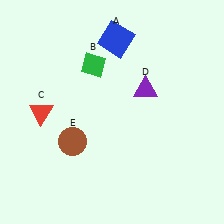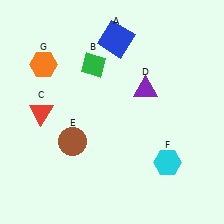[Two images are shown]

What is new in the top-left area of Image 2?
An orange hexagon (G) was added in the top-left area of Image 2.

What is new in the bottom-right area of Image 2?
A cyan hexagon (F) was added in the bottom-right area of Image 2.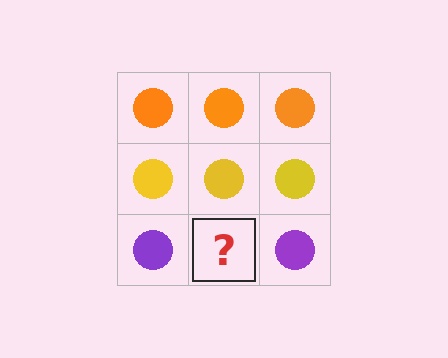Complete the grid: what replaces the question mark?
The question mark should be replaced with a purple circle.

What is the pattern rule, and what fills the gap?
The rule is that each row has a consistent color. The gap should be filled with a purple circle.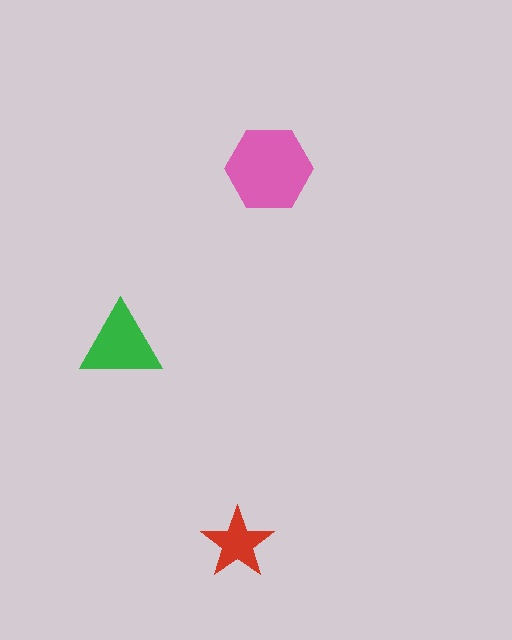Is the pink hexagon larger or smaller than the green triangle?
Larger.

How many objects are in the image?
There are 3 objects in the image.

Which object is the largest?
The pink hexagon.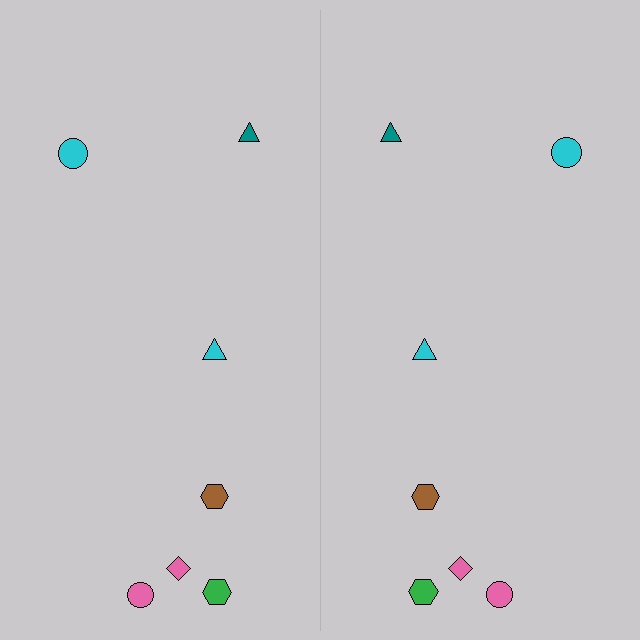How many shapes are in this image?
There are 14 shapes in this image.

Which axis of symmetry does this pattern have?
The pattern has a vertical axis of symmetry running through the center of the image.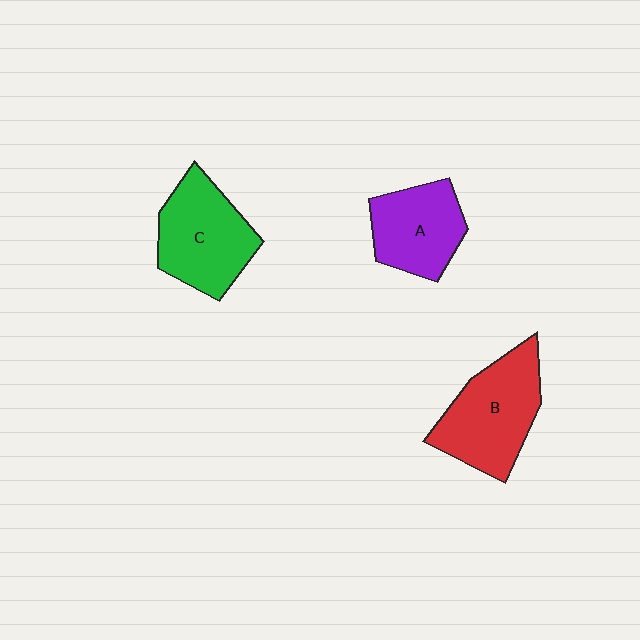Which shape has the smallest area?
Shape A (purple).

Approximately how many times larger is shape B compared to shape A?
Approximately 1.3 times.